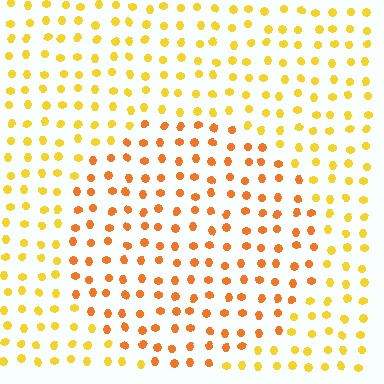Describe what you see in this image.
The image is filled with small yellow elements in a uniform arrangement. A circle-shaped region is visible where the elements are tinted to a slightly different hue, forming a subtle color boundary.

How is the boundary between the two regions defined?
The boundary is defined purely by a slight shift in hue (about 27 degrees). Spacing, size, and orientation are identical on both sides.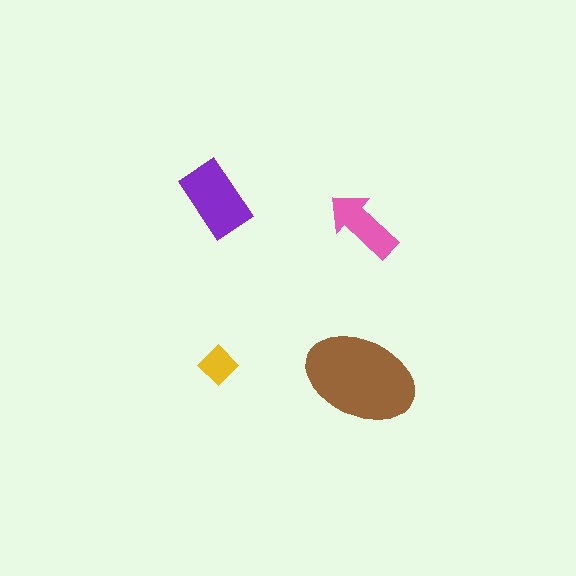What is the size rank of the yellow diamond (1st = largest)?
4th.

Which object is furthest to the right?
The pink arrow is rightmost.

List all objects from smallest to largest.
The yellow diamond, the pink arrow, the purple rectangle, the brown ellipse.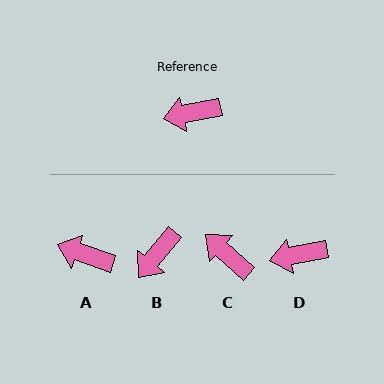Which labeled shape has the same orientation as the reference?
D.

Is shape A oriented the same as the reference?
No, it is off by about 31 degrees.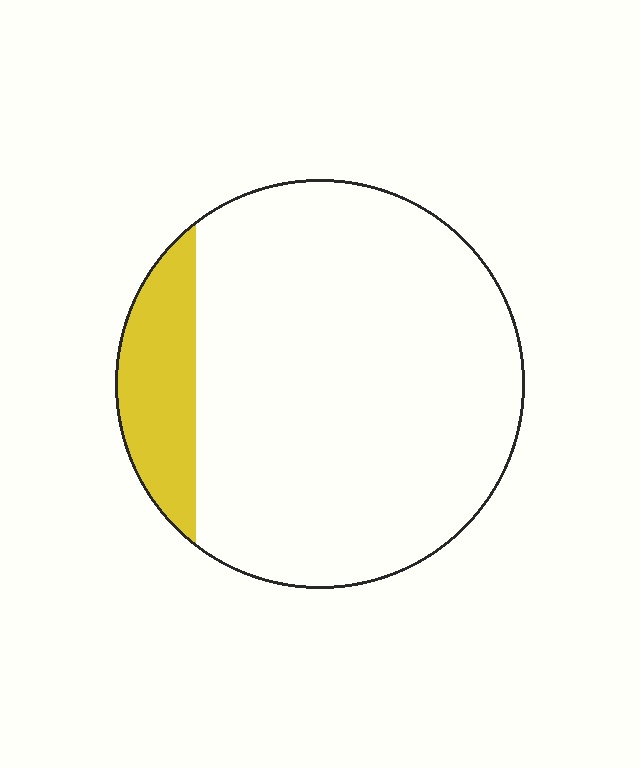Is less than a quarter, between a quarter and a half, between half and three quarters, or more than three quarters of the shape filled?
Less than a quarter.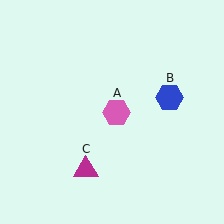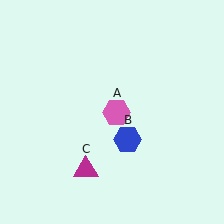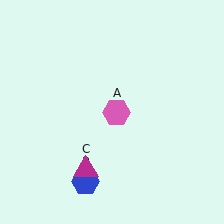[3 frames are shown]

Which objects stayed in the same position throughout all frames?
Pink hexagon (object A) and magenta triangle (object C) remained stationary.